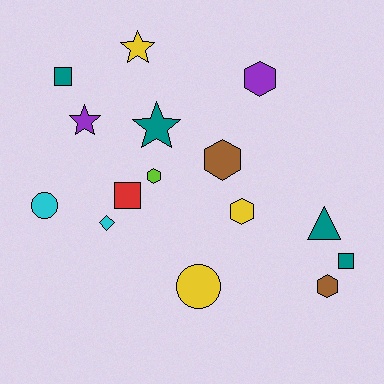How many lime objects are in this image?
There is 1 lime object.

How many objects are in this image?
There are 15 objects.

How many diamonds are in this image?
There is 1 diamond.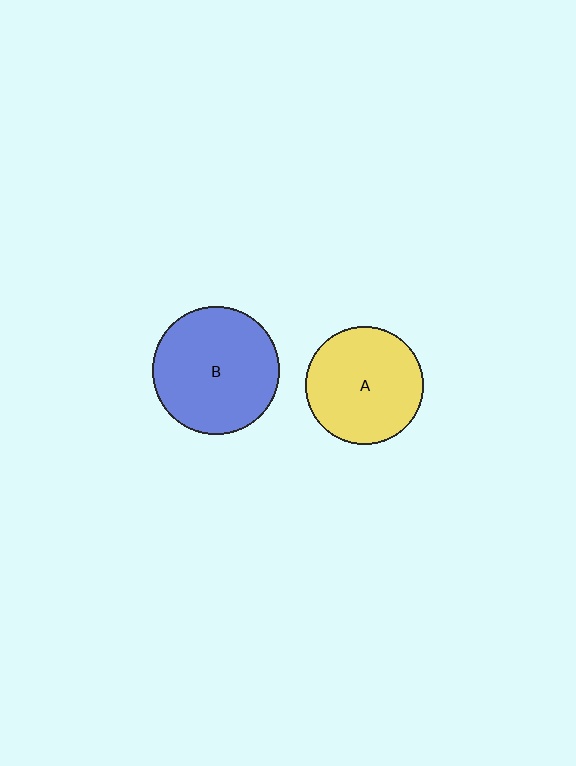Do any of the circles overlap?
No, none of the circles overlap.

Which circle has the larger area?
Circle B (blue).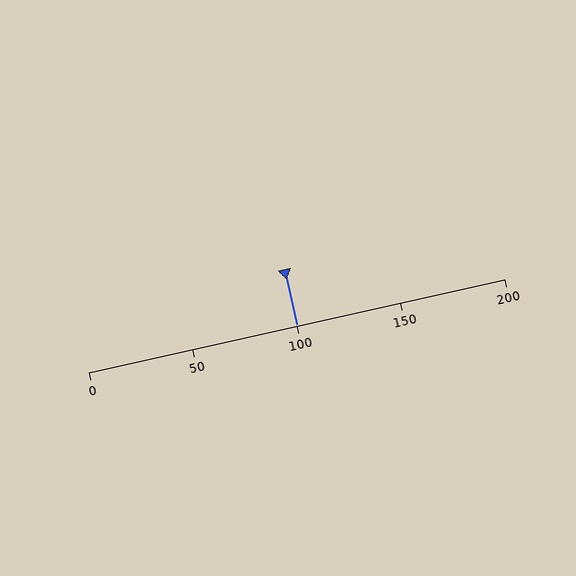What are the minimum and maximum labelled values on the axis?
The axis runs from 0 to 200.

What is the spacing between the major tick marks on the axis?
The major ticks are spaced 50 apart.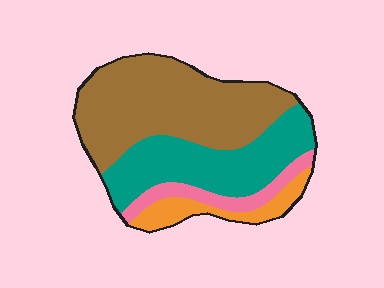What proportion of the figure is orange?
Orange takes up about one tenth (1/10) of the figure.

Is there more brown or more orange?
Brown.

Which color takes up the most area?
Brown, at roughly 50%.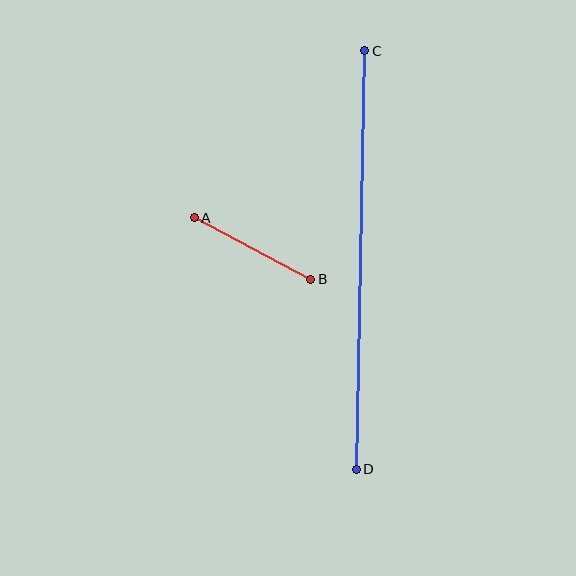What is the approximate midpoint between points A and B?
The midpoint is at approximately (252, 249) pixels.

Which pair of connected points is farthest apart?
Points C and D are farthest apart.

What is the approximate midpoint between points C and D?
The midpoint is at approximately (361, 260) pixels.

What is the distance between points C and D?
The distance is approximately 418 pixels.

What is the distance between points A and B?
The distance is approximately 132 pixels.